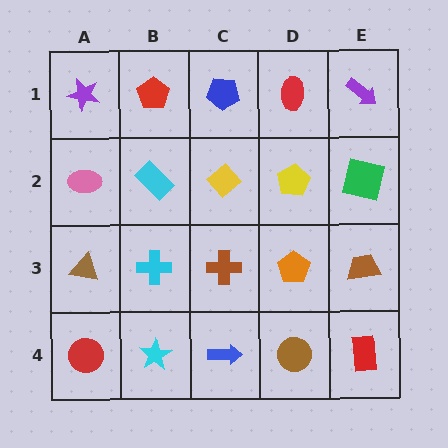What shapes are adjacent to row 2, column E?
A purple arrow (row 1, column E), a brown trapezoid (row 3, column E), a yellow pentagon (row 2, column D).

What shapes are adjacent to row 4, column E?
A brown trapezoid (row 3, column E), a brown circle (row 4, column D).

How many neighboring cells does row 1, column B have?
3.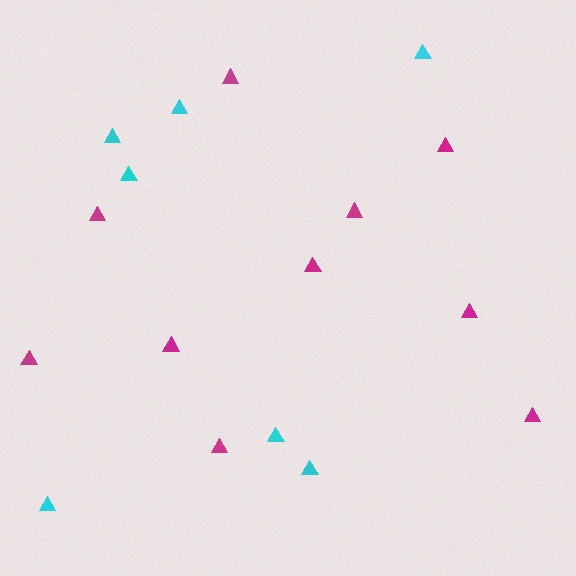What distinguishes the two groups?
There are 2 groups: one group of magenta triangles (10) and one group of cyan triangles (7).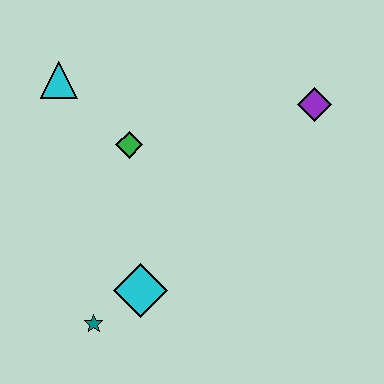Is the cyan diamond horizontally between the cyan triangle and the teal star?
No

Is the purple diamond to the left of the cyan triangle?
No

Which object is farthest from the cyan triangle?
The purple diamond is farthest from the cyan triangle.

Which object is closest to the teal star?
The cyan diamond is closest to the teal star.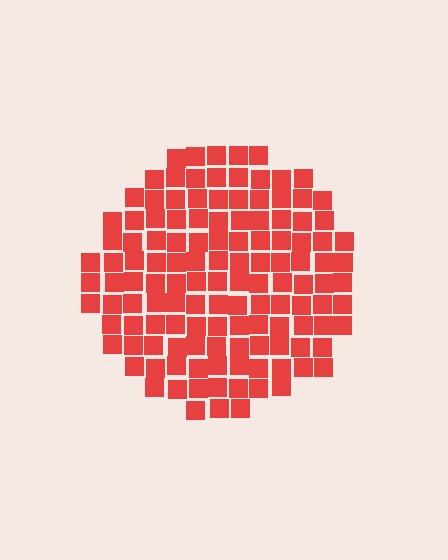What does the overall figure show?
The overall figure shows a circle.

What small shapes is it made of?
It is made of small squares.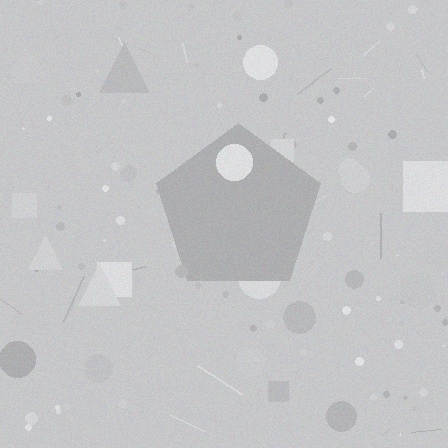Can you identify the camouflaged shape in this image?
The camouflaged shape is a pentagon.